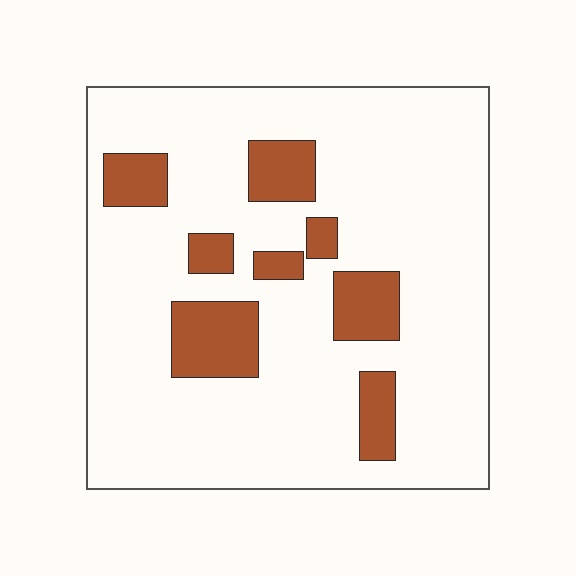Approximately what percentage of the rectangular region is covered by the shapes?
Approximately 15%.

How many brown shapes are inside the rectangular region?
8.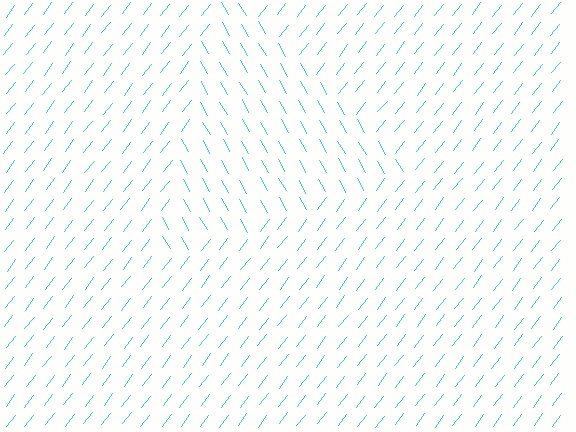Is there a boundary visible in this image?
Yes, there is a texture boundary formed by a change in line orientation.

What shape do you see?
I see a triangle.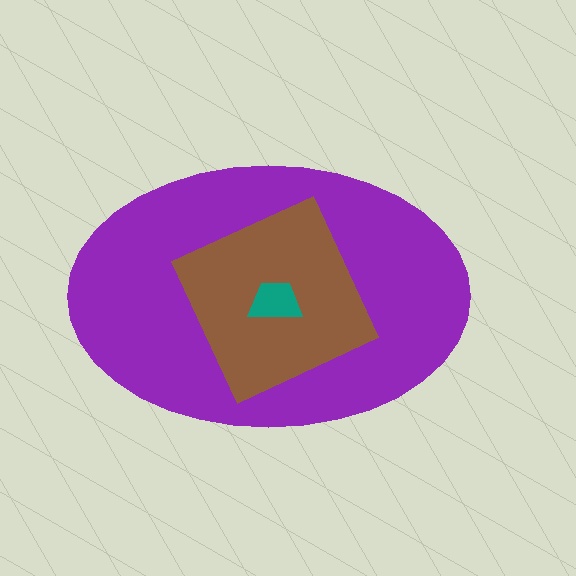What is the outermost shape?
The purple ellipse.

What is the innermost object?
The teal trapezoid.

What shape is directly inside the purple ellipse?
The brown diamond.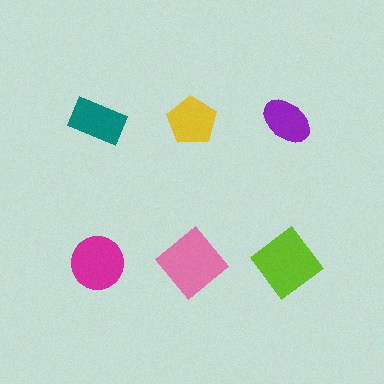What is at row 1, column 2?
A yellow pentagon.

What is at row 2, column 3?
A lime diamond.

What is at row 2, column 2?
A pink diamond.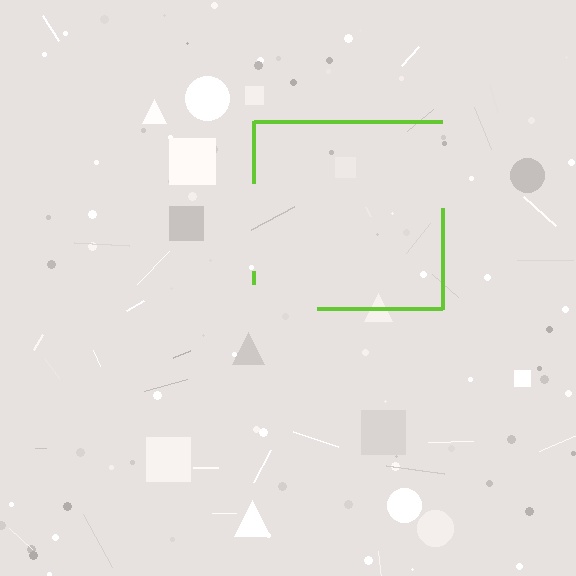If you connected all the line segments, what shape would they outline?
They would outline a square.